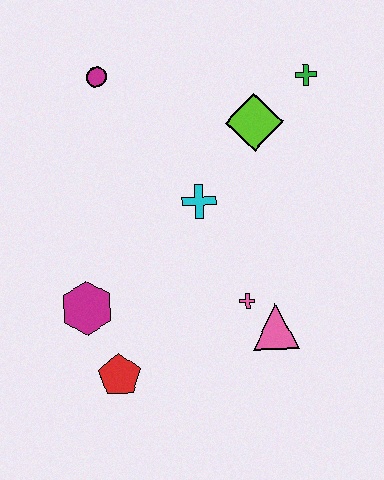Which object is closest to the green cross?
The lime diamond is closest to the green cross.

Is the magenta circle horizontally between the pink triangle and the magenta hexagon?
Yes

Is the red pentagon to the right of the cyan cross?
No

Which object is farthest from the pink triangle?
The magenta circle is farthest from the pink triangle.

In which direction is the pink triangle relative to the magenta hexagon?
The pink triangle is to the right of the magenta hexagon.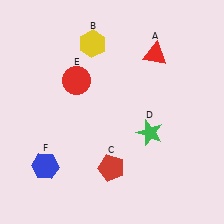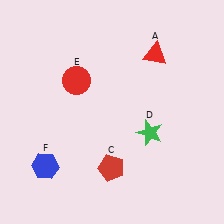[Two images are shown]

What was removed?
The yellow hexagon (B) was removed in Image 2.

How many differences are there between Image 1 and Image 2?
There is 1 difference between the two images.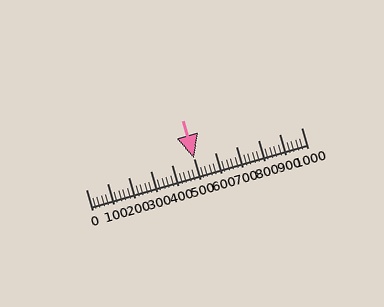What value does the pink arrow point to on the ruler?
The pink arrow points to approximately 500.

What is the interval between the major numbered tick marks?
The major tick marks are spaced 100 units apart.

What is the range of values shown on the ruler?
The ruler shows values from 0 to 1000.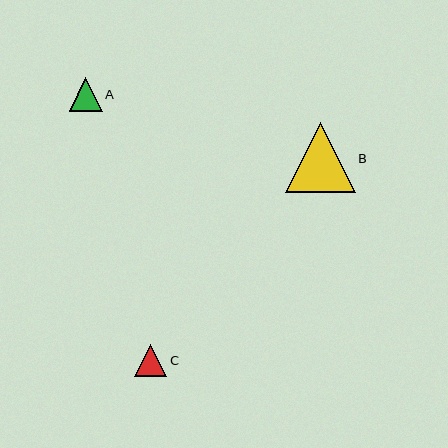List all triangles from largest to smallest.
From largest to smallest: B, A, C.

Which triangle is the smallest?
Triangle C is the smallest with a size of approximately 32 pixels.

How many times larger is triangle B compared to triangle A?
Triangle B is approximately 2.1 times the size of triangle A.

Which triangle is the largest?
Triangle B is the largest with a size of approximately 69 pixels.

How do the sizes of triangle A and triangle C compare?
Triangle A and triangle C are approximately the same size.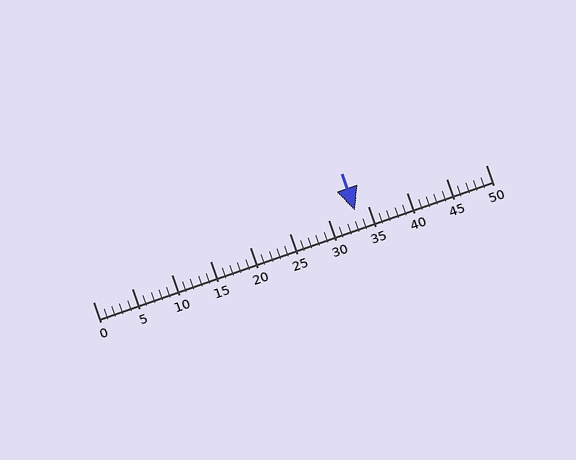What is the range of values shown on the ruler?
The ruler shows values from 0 to 50.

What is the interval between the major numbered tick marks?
The major tick marks are spaced 5 units apart.